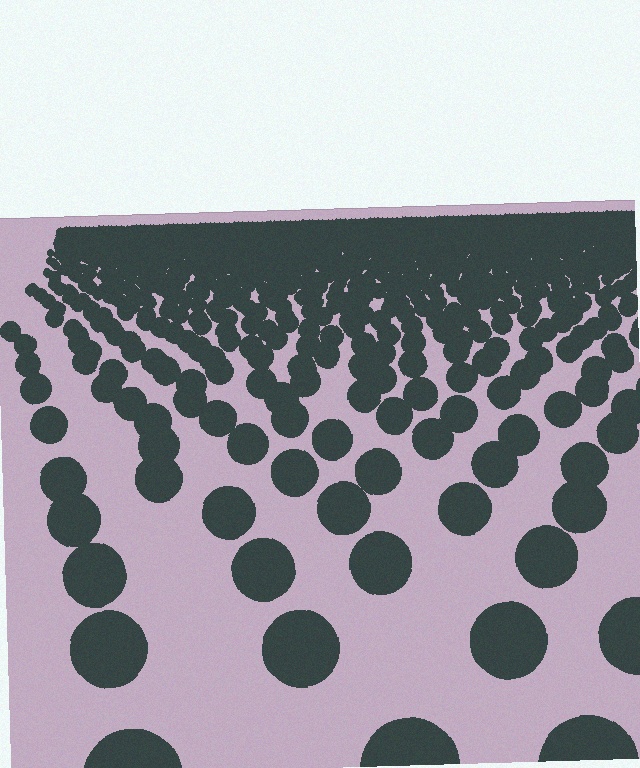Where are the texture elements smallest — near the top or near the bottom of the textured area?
Near the top.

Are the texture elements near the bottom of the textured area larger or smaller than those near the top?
Larger. Near the bottom, elements are closer to the viewer and appear at a bigger on-screen size.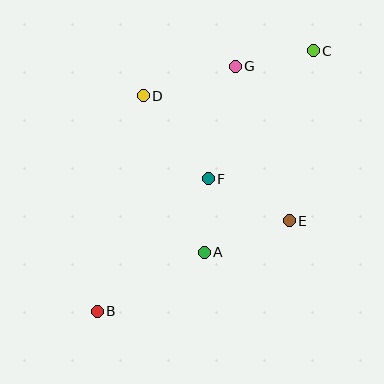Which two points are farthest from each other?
Points B and C are farthest from each other.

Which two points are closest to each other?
Points A and F are closest to each other.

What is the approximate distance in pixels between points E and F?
The distance between E and F is approximately 91 pixels.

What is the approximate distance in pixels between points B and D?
The distance between B and D is approximately 220 pixels.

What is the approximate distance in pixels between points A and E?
The distance between A and E is approximately 90 pixels.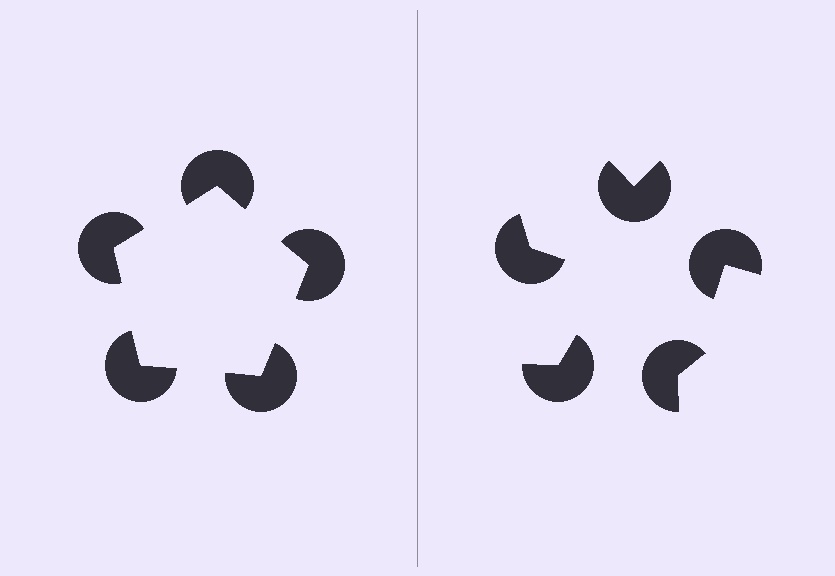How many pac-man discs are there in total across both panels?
10 — 5 on each side.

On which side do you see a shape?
An illusory pentagon appears on the left side. On the right side the wedge cuts are rotated, so no coherent shape forms.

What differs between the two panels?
The pac-man discs are positioned identically on both sides; only the wedge orientations differ. On the left they align to a pentagon; on the right they are misaligned.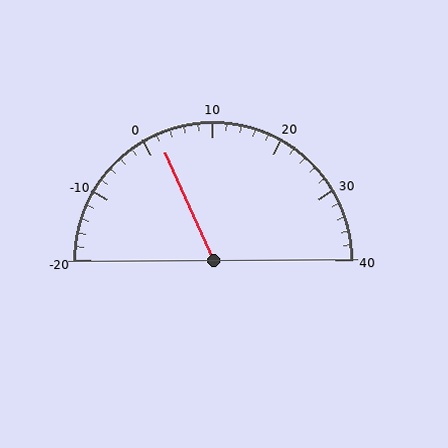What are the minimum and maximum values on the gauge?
The gauge ranges from -20 to 40.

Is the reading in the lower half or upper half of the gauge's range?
The reading is in the lower half of the range (-20 to 40).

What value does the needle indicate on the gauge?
The needle indicates approximately 2.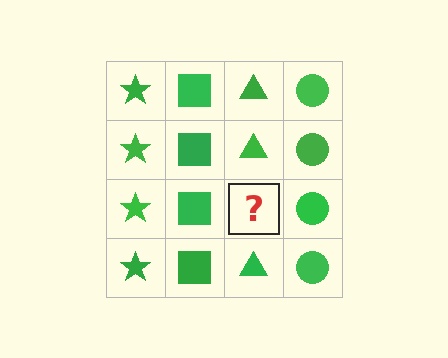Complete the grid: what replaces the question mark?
The question mark should be replaced with a green triangle.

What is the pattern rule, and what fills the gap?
The rule is that each column has a consistent shape. The gap should be filled with a green triangle.